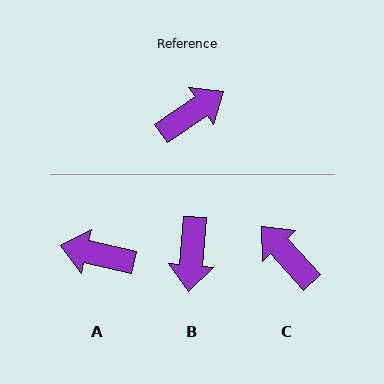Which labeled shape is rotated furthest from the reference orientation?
A, about 133 degrees away.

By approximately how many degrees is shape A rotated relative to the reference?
Approximately 133 degrees counter-clockwise.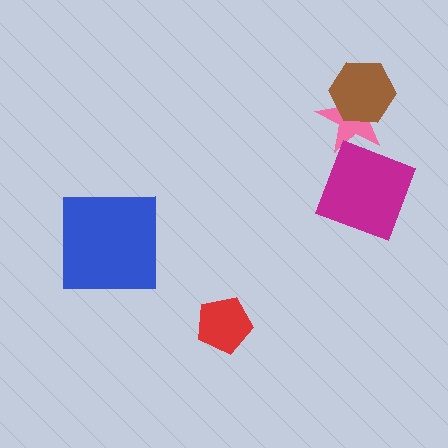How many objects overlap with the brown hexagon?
1 object overlaps with the brown hexagon.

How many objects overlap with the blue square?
0 objects overlap with the blue square.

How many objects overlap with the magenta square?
0 objects overlap with the magenta square.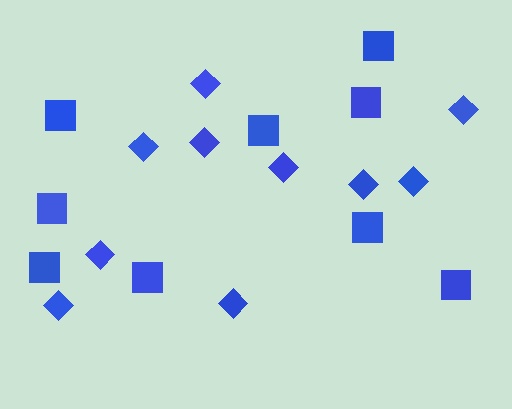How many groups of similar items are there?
There are 2 groups: one group of diamonds (10) and one group of squares (9).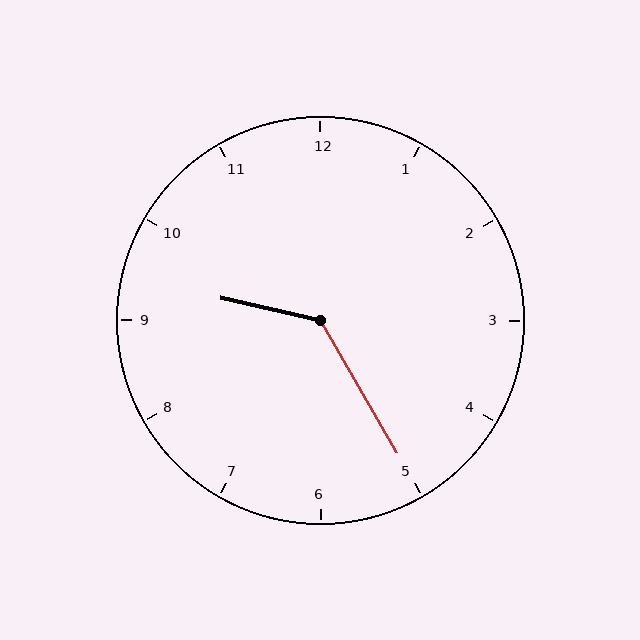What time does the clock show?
9:25.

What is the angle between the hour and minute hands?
Approximately 132 degrees.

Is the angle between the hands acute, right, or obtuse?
It is obtuse.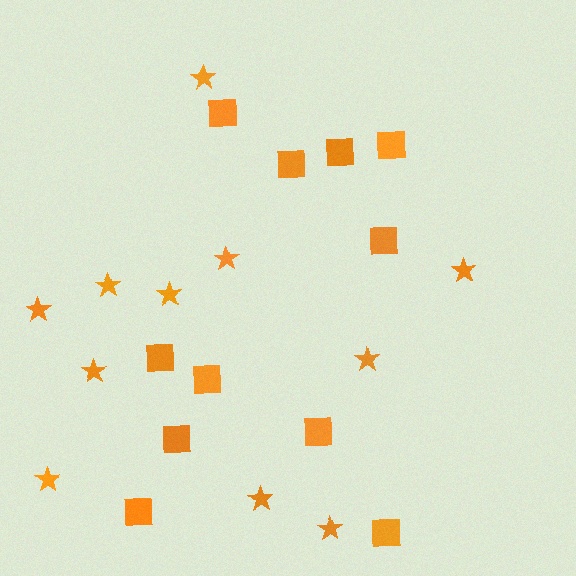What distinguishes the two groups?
There are 2 groups: one group of squares (11) and one group of stars (11).